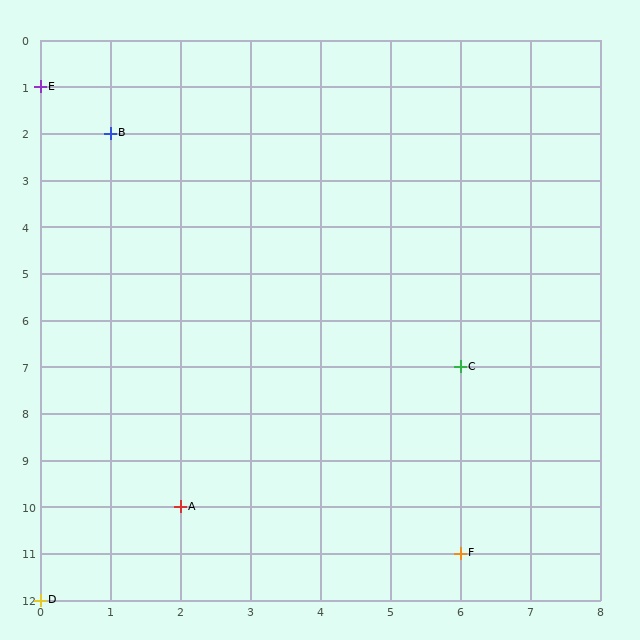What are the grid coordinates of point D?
Point D is at grid coordinates (0, 12).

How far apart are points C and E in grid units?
Points C and E are 6 columns and 6 rows apart (about 8.5 grid units diagonally).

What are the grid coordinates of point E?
Point E is at grid coordinates (0, 1).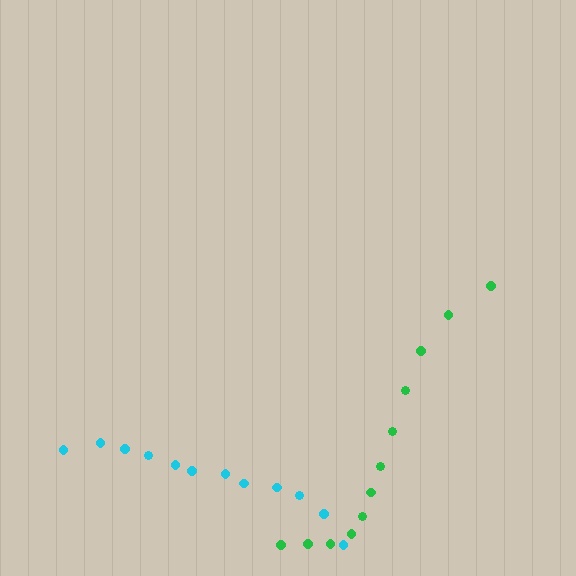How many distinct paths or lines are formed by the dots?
There are 2 distinct paths.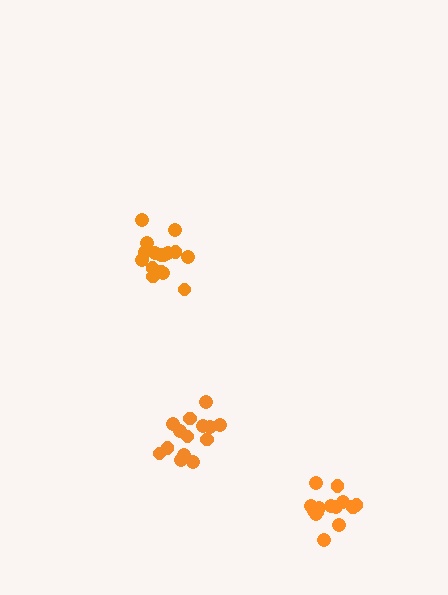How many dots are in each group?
Group 1: 14 dots, Group 2: 16 dots, Group 3: 16 dots (46 total).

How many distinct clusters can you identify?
There are 3 distinct clusters.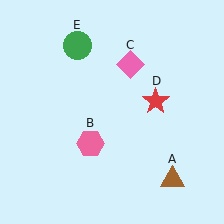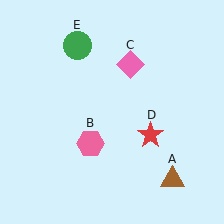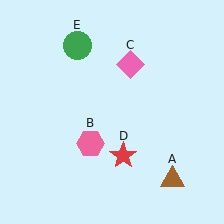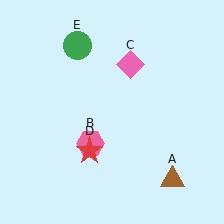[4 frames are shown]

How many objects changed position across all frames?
1 object changed position: red star (object D).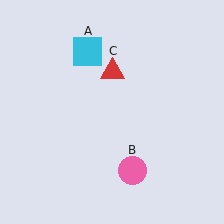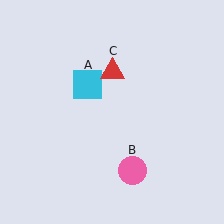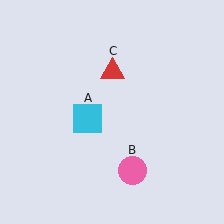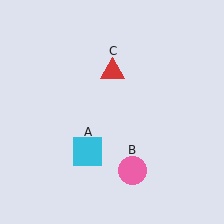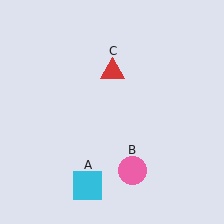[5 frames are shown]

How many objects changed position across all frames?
1 object changed position: cyan square (object A).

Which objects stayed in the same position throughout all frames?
Pink circle (object B) and red triangle (object C) remained stationary.